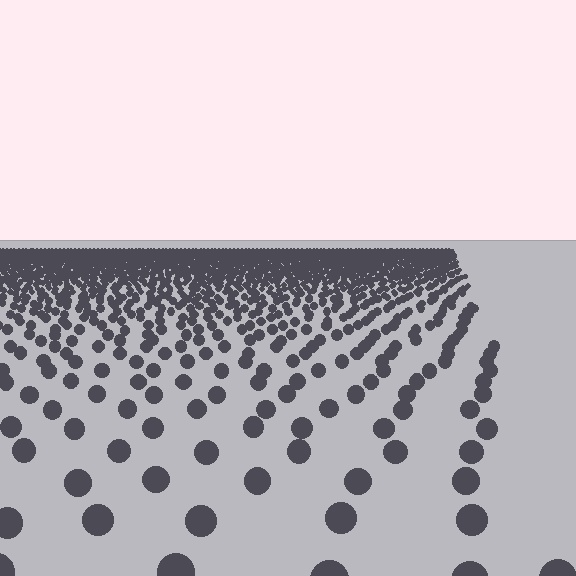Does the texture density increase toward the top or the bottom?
Density increases toward the top.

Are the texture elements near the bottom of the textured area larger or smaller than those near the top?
Larger. Near the bottom, elements are closer to the viewer and appear at a bigger on-screen size.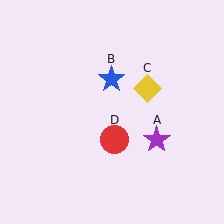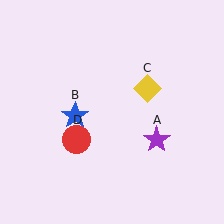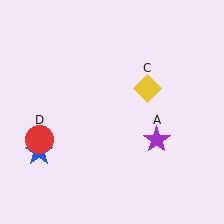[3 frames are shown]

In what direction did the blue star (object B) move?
The blue star (object B) moved down and to the left.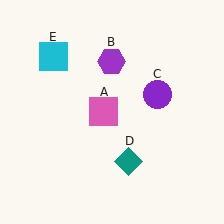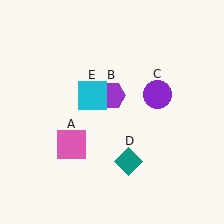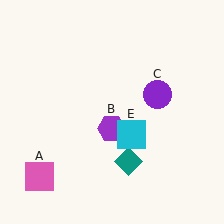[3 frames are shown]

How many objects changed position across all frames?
3 objects changed position: pink square (object A), purple hexagon (object B), cyan square (object E).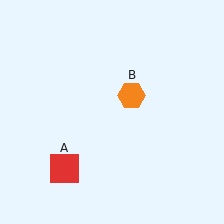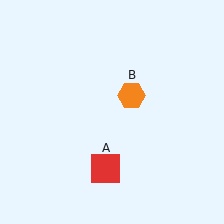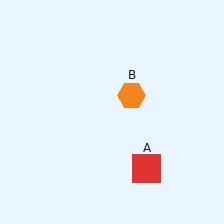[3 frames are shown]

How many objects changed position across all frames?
1 object changed position: red square (object A).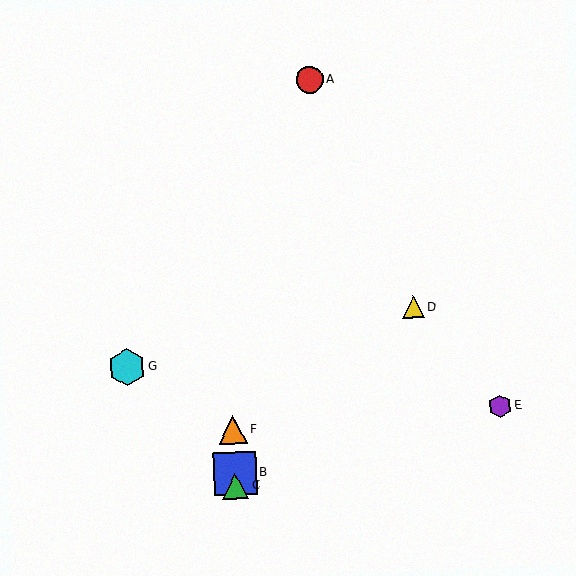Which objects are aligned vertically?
Objects B, C, F are aligned vertically.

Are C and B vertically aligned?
Yes, both are at x≈236.